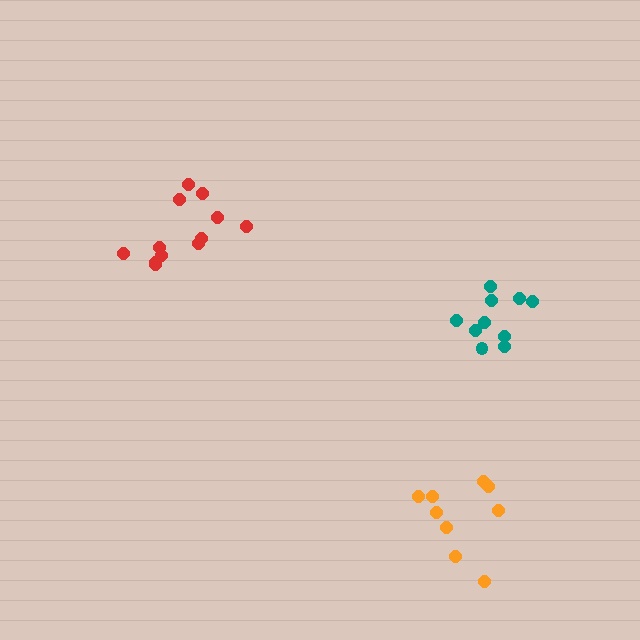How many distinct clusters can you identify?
There are 3 distinct clusters.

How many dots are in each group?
Group 1: 12 dots, Group 2: 9 dots, Group 3: 10 dots (31 total).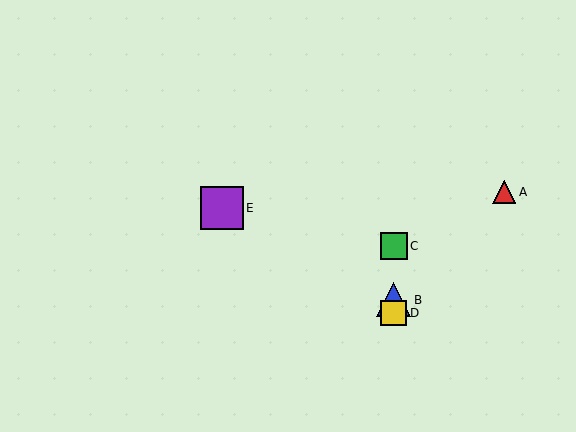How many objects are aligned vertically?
3 objects (B, C, D) are aligned vertically.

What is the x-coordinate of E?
Object E is at x≈222.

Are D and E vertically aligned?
No, D is at x≈394 and E is at x≈222.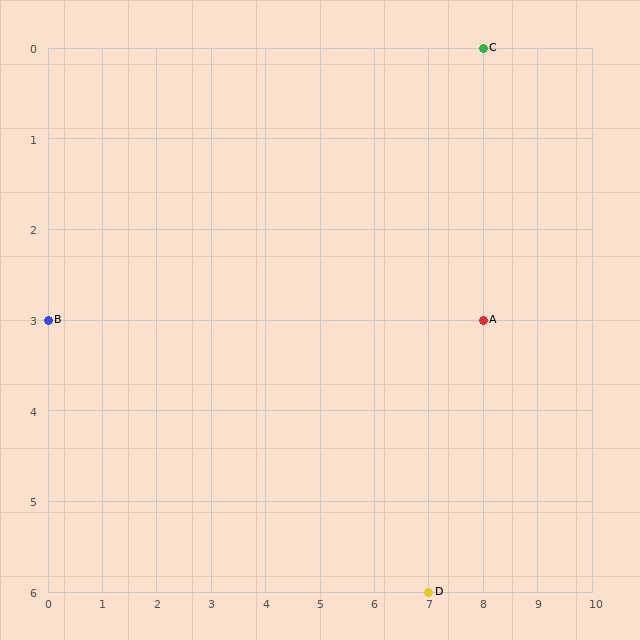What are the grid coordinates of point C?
Point C is at grid coordinates (8, 0).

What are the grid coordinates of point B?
Point B is at grid coordinates (0, 3).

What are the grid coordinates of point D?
Point D is at grid coordinates (7, 6).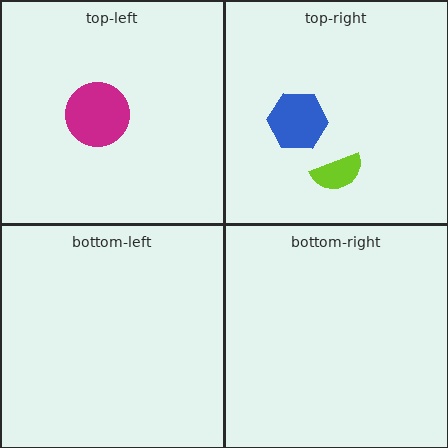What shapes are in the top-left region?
The magenta circle.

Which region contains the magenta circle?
The top-left region.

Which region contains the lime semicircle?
The top-right region.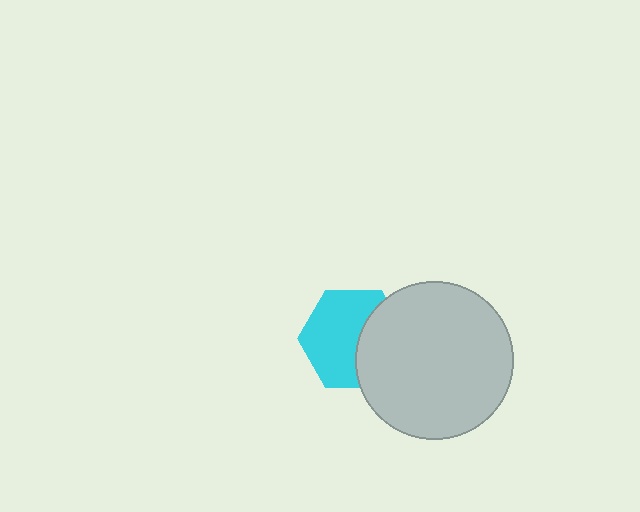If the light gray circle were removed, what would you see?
You would see the complete cyan hexagon.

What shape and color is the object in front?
The object in front is a light gray circle.